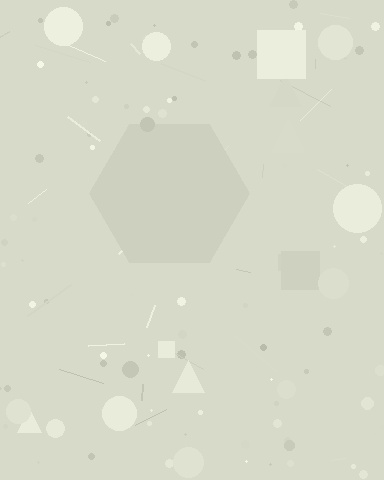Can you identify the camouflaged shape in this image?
The camouflaged shape is a hexagon.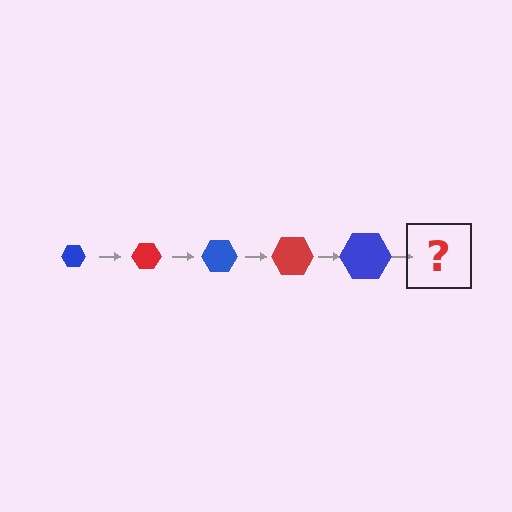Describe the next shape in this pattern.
It should be a red hexagon, larger than the previous one.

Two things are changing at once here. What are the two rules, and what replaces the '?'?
The two rules are that the hexagon grows larger each step and the color cycles through blue and red. The '?' should be a red hexagon, larger than the previous one.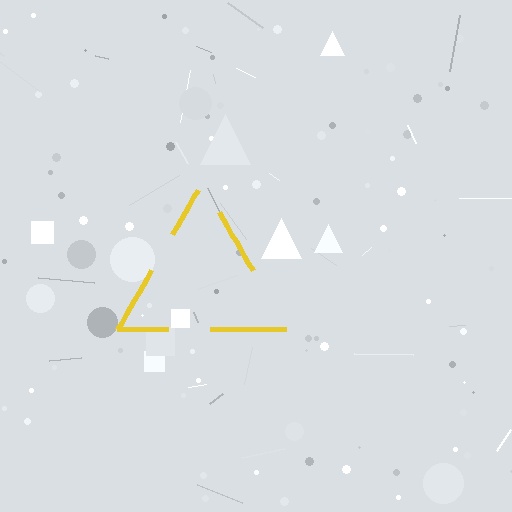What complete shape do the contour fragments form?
The contour fragments form a triangle.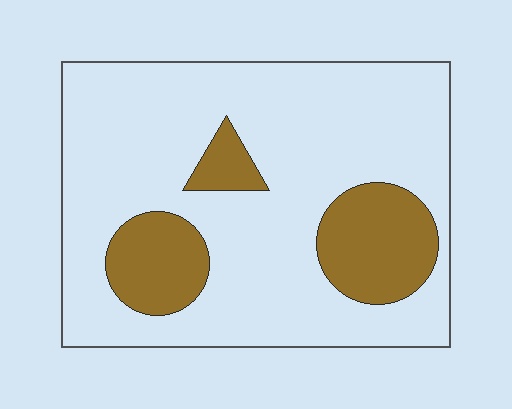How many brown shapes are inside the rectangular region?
3.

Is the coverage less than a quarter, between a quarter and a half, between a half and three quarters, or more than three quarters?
Less than a quarter.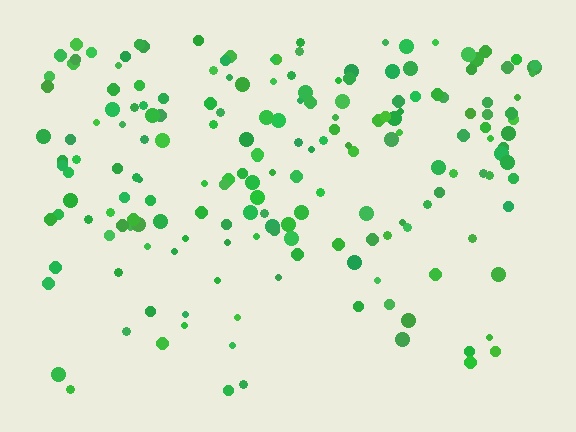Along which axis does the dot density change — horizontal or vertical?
Vertical.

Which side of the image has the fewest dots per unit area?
The bottom.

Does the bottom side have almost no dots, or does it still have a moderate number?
Still a moderate number, just noticeably fewer than the top.